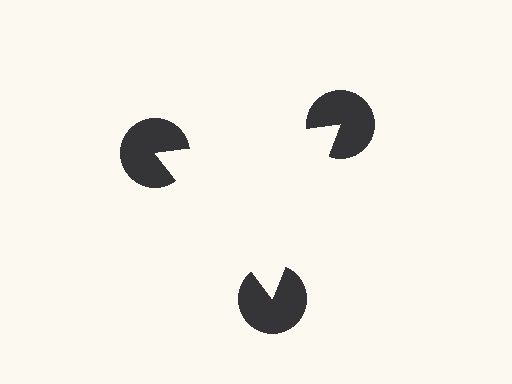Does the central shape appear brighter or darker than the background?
It typically appears slightly brighter than the background, even though no actual brightness change is drawn.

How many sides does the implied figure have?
3 sides.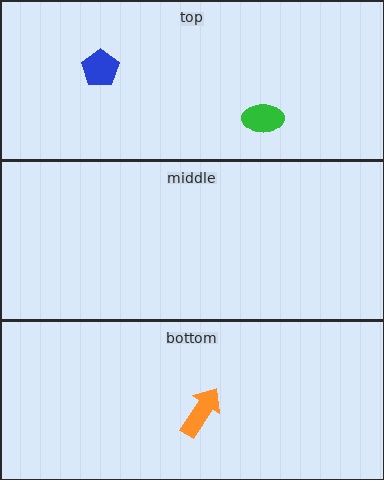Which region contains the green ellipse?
The top region.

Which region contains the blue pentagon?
The top region.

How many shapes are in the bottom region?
1.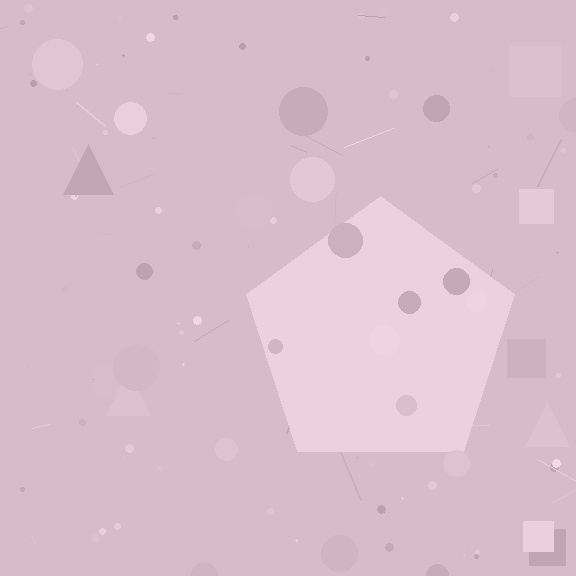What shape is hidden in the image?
A pentagon is hidden in the image.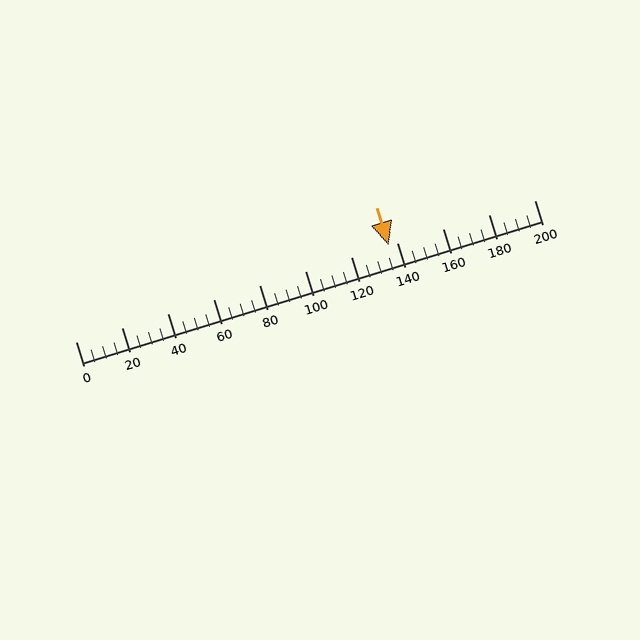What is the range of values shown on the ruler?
The ruler shows values from 0 to 200.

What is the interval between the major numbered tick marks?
The major tick marks are spaced 20 units apart.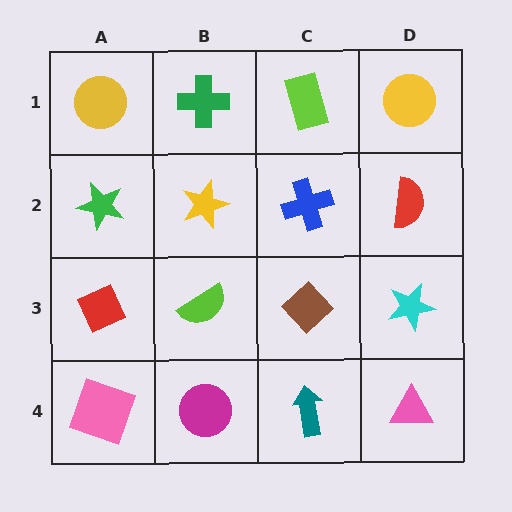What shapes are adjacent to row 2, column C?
A lime rectangle (row 1, column C), a brown diamond (row 3, column C), a yellow star (row 2, column B), a red semicircle (row 2, column D).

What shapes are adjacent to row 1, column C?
A blue cross (row 2, column C), a green cross (row 1, column B), a yellow circle (row 1, column D).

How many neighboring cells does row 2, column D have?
3.